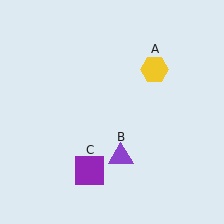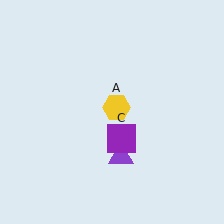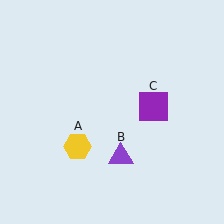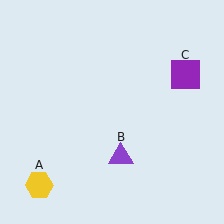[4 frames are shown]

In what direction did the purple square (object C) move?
The purple square (object C) moved up and to the right.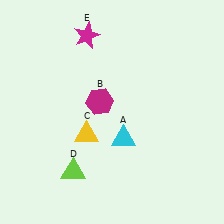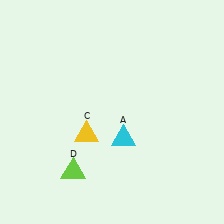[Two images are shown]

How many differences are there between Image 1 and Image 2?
There are 2 differences between the two images.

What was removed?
The magenta star (E), the magenta hexagon (B) were removed in Image 2.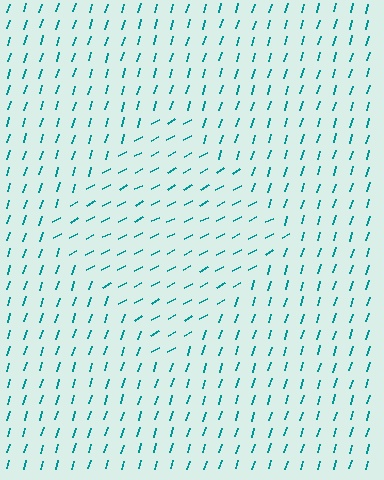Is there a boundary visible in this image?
Yes, there is a texture boundary formed by a change in line orientation.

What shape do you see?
I see a diamond.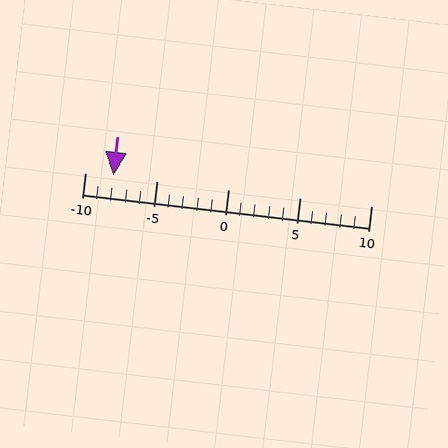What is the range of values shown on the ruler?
The ruler shows values from -10 to 10.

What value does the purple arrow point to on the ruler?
The purple arrow points to approximately -8.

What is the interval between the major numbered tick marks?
The major tick marks are spaced 5 units apart.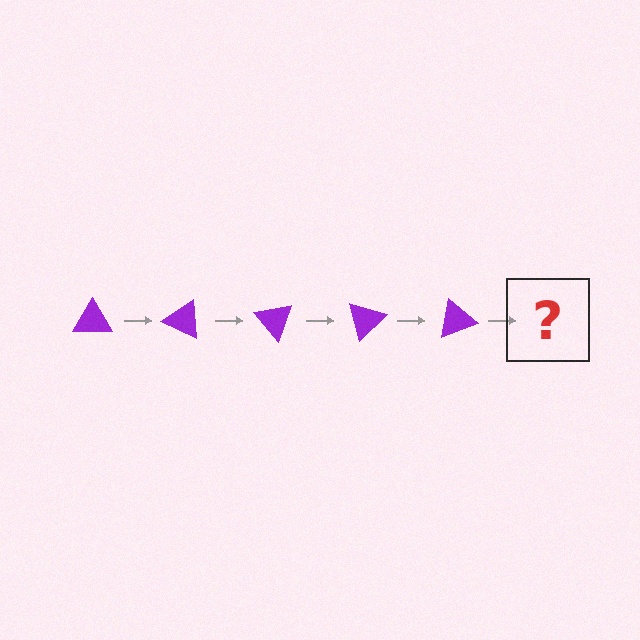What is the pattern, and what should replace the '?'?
The pattern is that the triangle rotates 25 degrees each step. The '?' should be a purple triangle rotated 125 degrees.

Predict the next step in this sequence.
The next step is a purple triangle rotated 125 degrees.